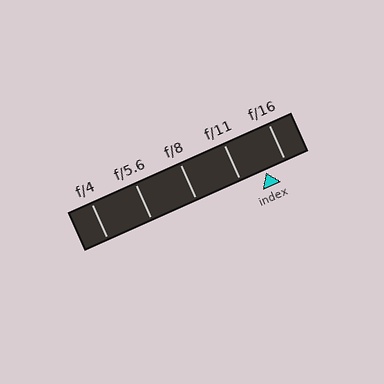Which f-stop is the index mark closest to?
The index mark is closest to f/16.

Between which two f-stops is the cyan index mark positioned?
The index mark is between f/11 and f/16.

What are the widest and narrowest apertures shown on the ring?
The widest aperture shown is f/4 and the narrowest is f/16.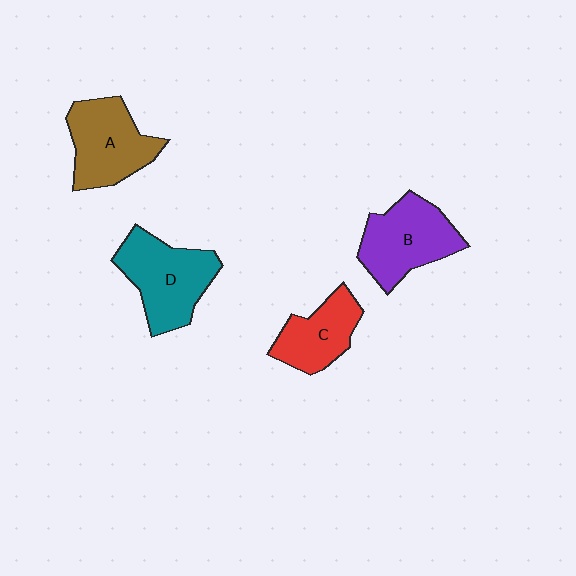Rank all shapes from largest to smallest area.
From largest to smallest: D (teal), B (purple), A (brown), C (red).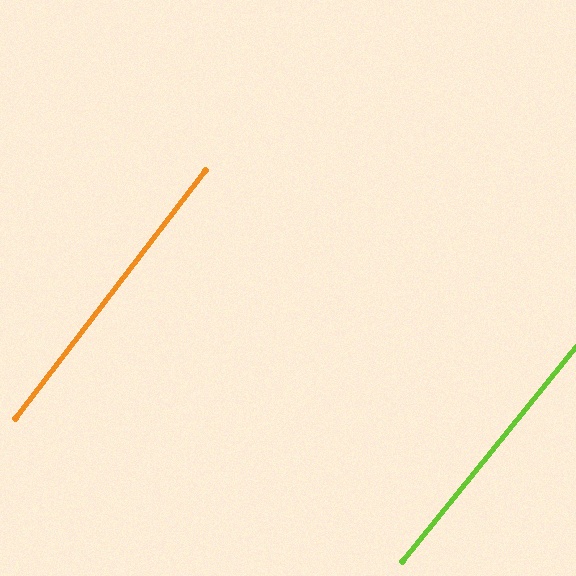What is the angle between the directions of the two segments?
Approximately 2 degrees.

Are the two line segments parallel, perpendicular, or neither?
Parallel — their directions differ by only 1.6°.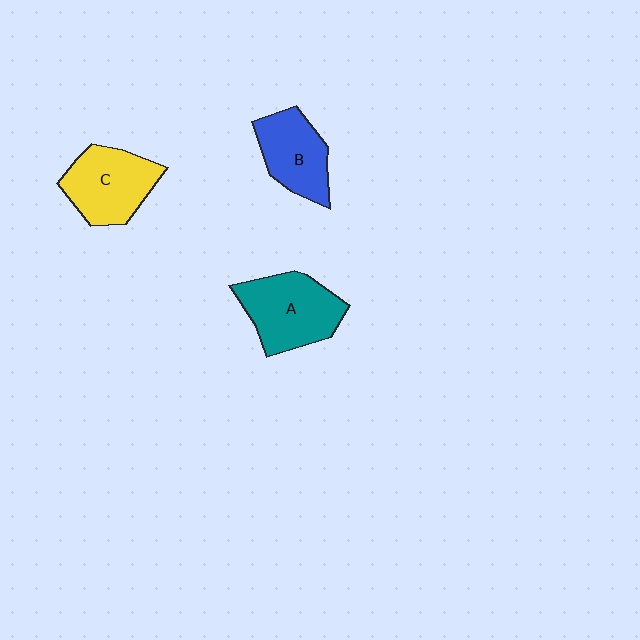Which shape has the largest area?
Shape A (teal).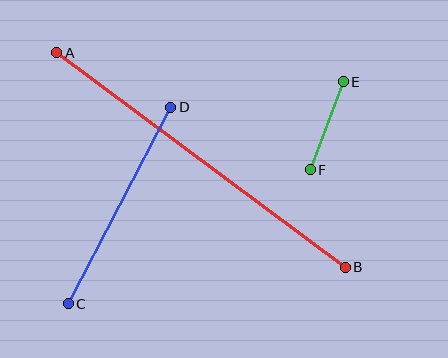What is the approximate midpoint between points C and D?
The midpoint is at approximately (119, 206) pixels.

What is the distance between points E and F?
The distance is approximately 94 pixels.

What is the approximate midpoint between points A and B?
The midpoint is at approximately (201, 160) pixels.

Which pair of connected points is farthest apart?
Points A and B are farthest apart.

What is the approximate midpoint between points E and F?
The midpoint is at approximately (327, 126) pixels.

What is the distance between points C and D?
The distance is approximately 222 pixels.